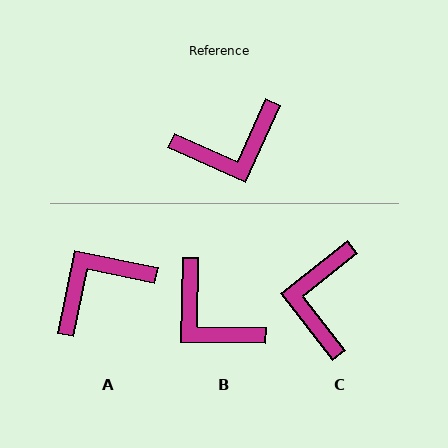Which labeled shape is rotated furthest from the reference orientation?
A, about 167 degrees away.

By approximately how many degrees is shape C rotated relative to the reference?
Approximately 118 degrees clockwise.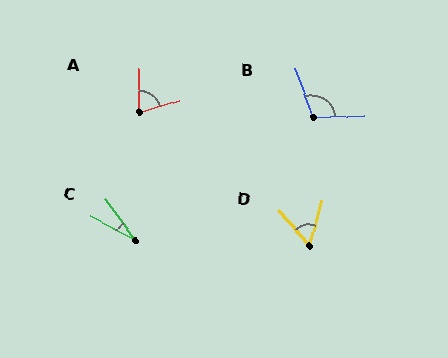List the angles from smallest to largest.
C (27°), D (57°), A (73°), B (108°).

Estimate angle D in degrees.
Approximately 57 degrees.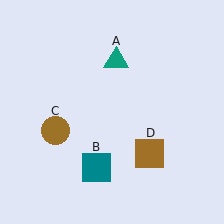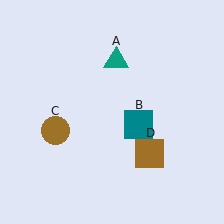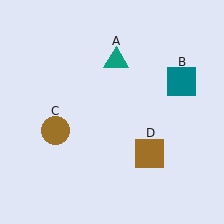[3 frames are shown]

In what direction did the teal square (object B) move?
The teal square (object B) moved up and to the right.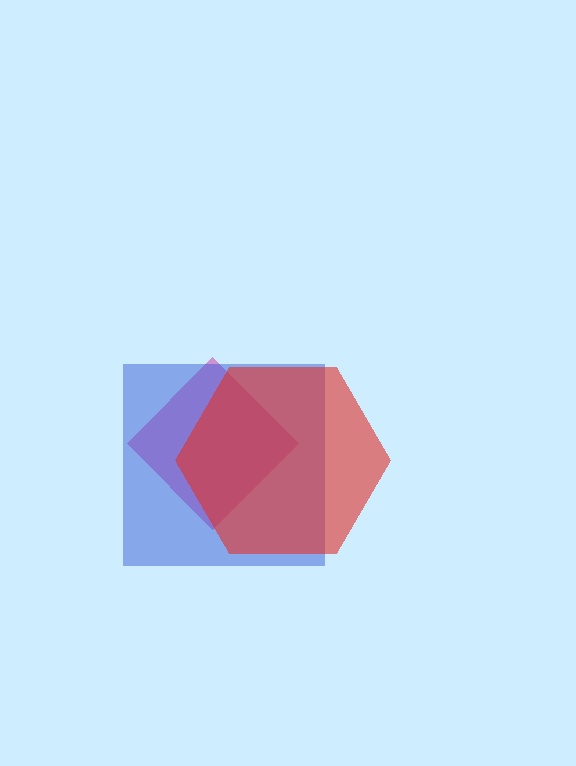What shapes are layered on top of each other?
The layered shapes are: a magenta diamond, a blue square, a red hexagon.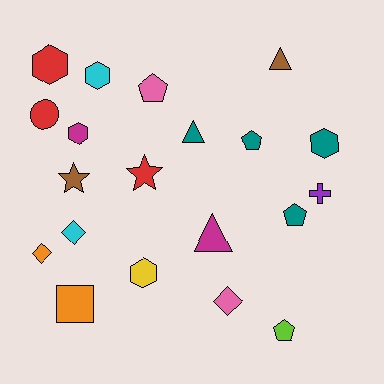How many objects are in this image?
There are 20 objects.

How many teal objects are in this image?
There are 4 teal objects.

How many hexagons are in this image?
There are 5 hexagons.